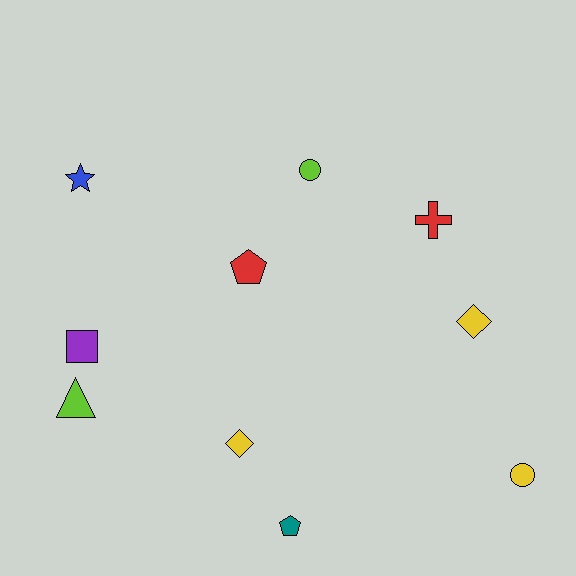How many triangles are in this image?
There is 1 triangle.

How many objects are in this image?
There are 10 objects.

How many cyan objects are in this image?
There are no cyan objects.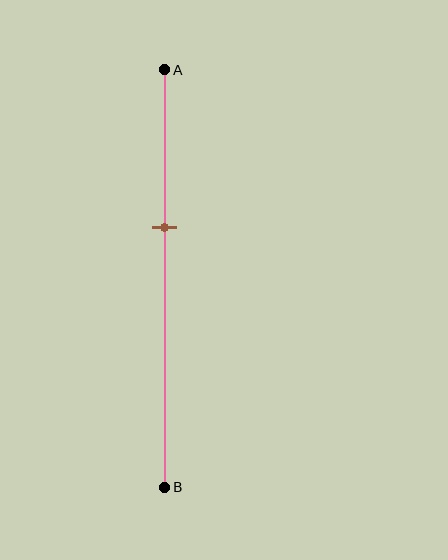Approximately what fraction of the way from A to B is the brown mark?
The brown mark is approximately 40% of the way from A to B.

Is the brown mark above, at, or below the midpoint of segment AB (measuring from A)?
The brown mark is above the midpoint of segment AB.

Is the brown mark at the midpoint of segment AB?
No, the mark is at about 40% from A, not at the 50% midpoint.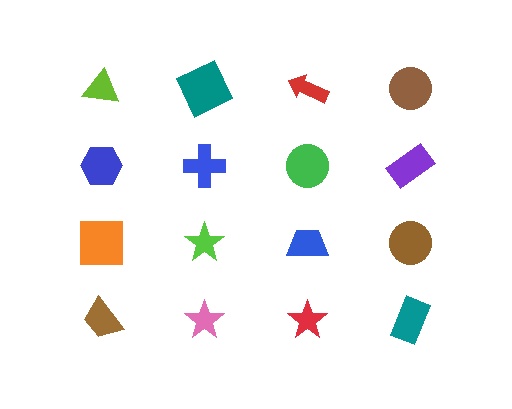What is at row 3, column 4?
A brown circle.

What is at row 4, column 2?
A pink star.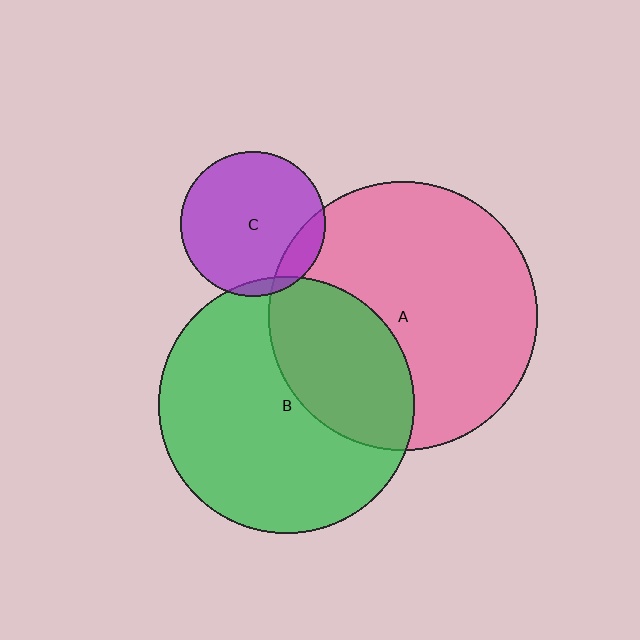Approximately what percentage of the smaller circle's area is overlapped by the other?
Approximately 35%.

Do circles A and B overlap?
Yes.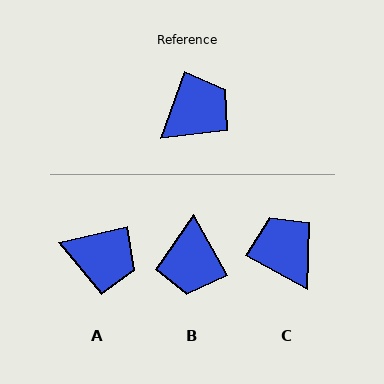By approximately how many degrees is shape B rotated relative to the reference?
Approximately 131 degrees clockwise.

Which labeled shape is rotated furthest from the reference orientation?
B, about 131 degrees away.